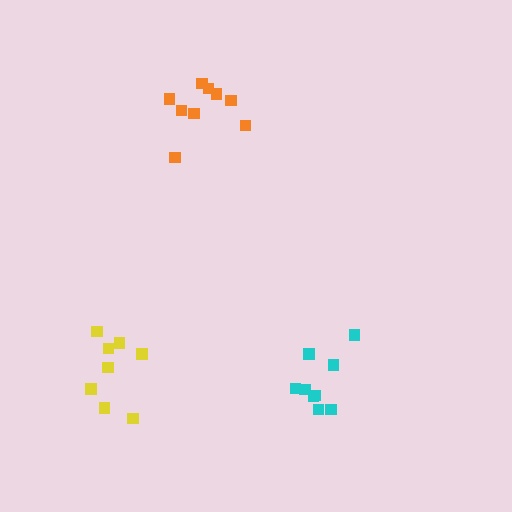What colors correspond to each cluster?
The clusters are colored: orange, cyan, yellow.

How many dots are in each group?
Group 1: 9 dots, Group 2: 9 dots, Group 3: 8 dots (26 total).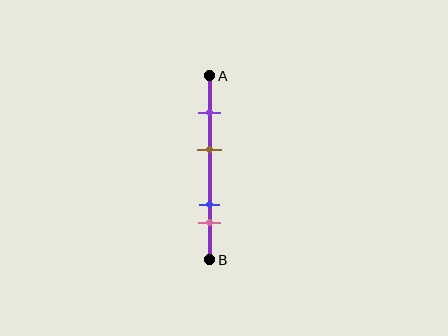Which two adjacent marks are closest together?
The blue and pink marks are the closest adjacent pair.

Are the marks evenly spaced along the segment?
No, the marks are not evenly spaced.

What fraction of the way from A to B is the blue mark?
The blue mark is approximately 70% (0.7) of the way from A to B.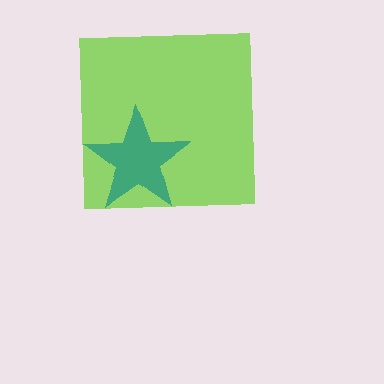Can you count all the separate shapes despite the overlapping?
Yes, there are 2 separate shapes.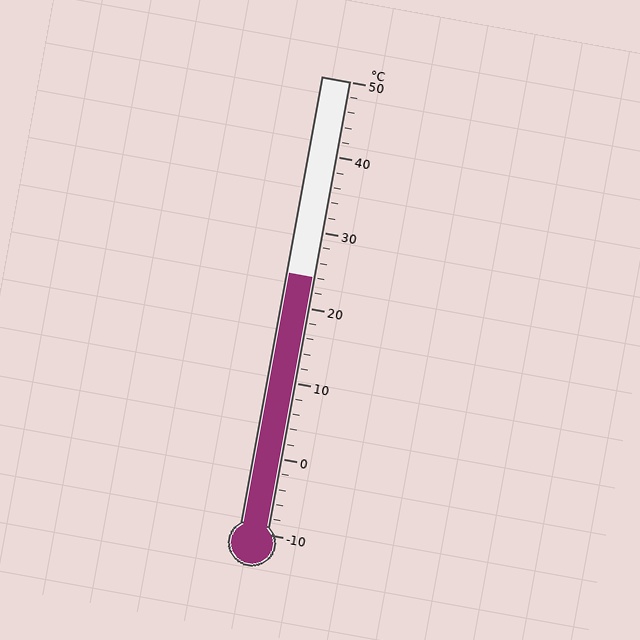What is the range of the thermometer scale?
The thermometer scale ranges from -10°C to 50°C.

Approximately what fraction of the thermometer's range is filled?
The thermometer is filled to approximately 55% of its range.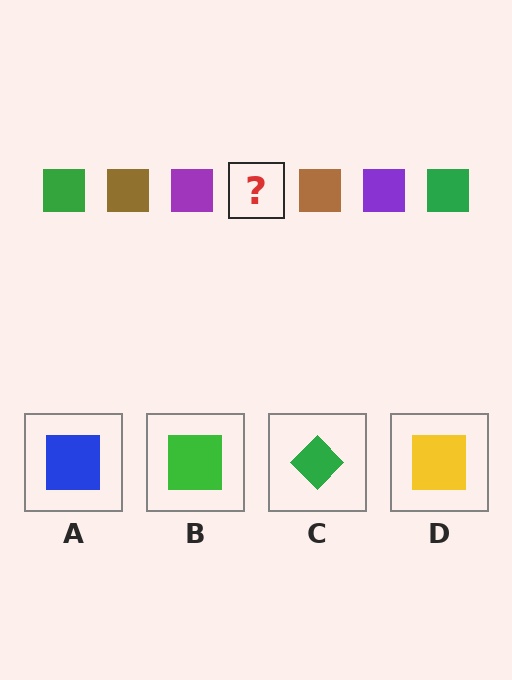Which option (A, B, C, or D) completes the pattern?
B.